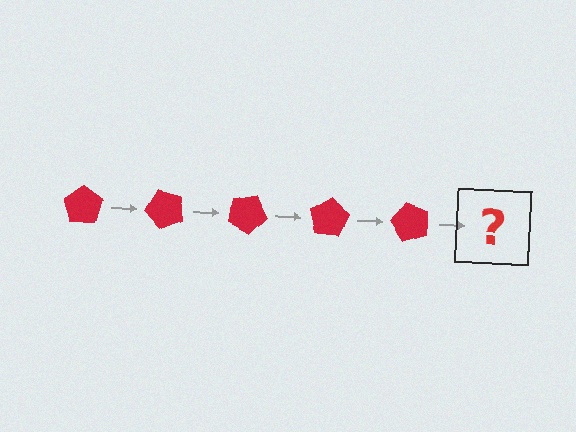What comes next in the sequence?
The next element should be a red pentagon rotated 250 degrees.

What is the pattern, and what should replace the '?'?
The pattern is that the pentagon rotates 50 degrees each step. The '?' should be a red pentagon rotated 250 degrees.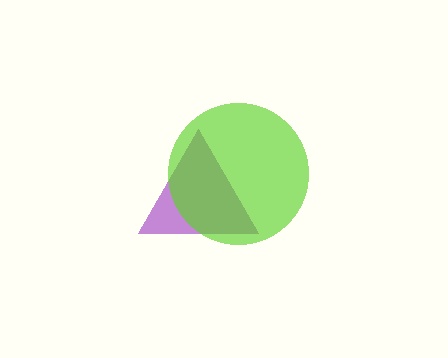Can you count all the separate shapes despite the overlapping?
Yes, there are 2 separate shapes.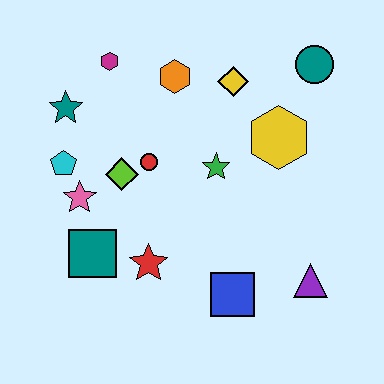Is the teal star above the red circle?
Yes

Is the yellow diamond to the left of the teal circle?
Yes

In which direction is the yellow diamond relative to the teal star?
The yellow diamond is to the right of the teal star.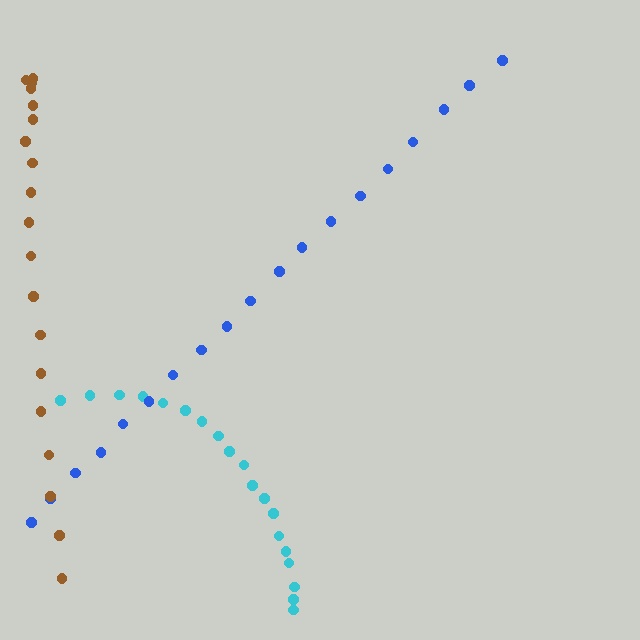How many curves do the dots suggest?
There are 3 distinct paths.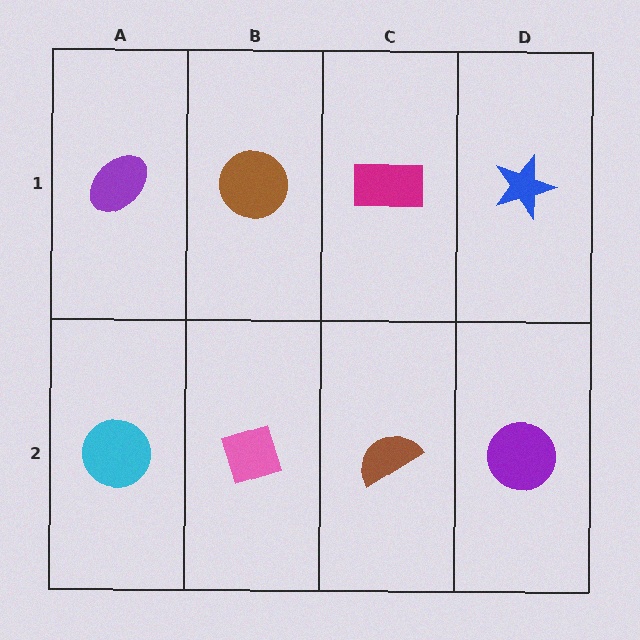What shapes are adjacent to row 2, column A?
A purple ellipse (row 1, column A), a pink diamond (row 2, column B).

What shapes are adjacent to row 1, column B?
A pink diamond (row 2, column B), a purple ellipse (row 1, column A), a magenta rectangle (row 1, column C).